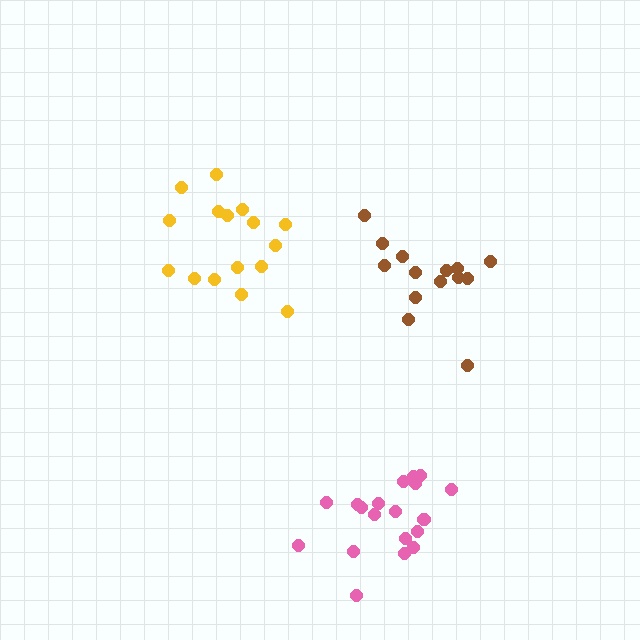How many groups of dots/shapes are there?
There are 3 groups.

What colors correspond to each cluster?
The clusters are colored: brown, pink, yellow.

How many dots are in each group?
Group 1: 14 dots, Group 2: 19 dots, Group 3: 16 dots (49 total).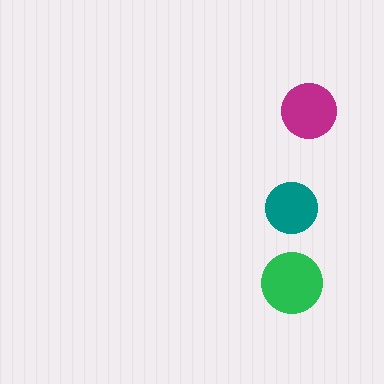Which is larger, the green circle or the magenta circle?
The green one.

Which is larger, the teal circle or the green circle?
The green one.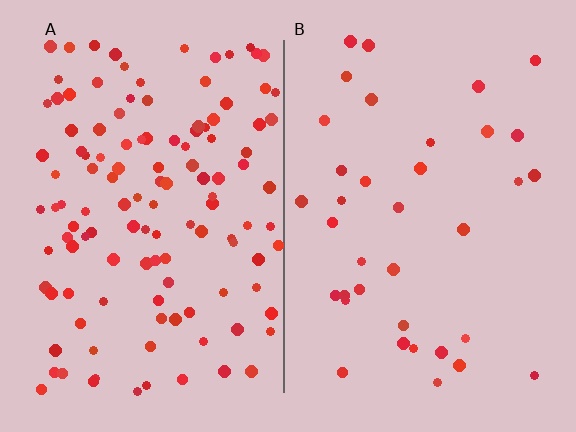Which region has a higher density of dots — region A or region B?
A (the left).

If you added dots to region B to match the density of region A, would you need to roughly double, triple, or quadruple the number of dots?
Approximately triple.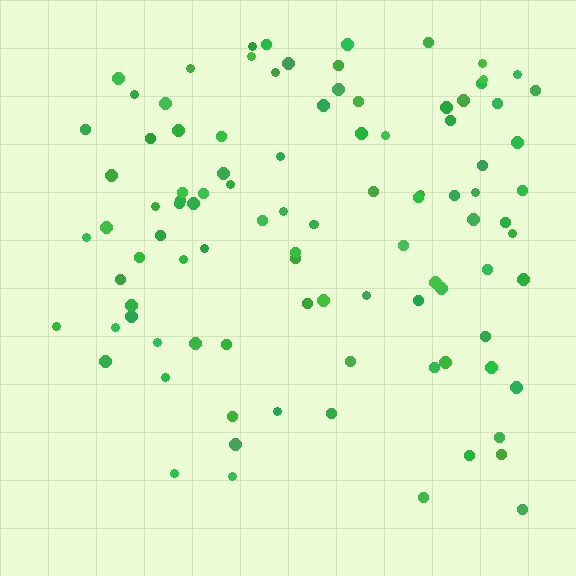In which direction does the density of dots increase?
From bottom to top, with the top side densest.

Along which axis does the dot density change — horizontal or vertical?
Vertical.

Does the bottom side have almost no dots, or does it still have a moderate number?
Still a moderate number, just noticeably fewer than the top.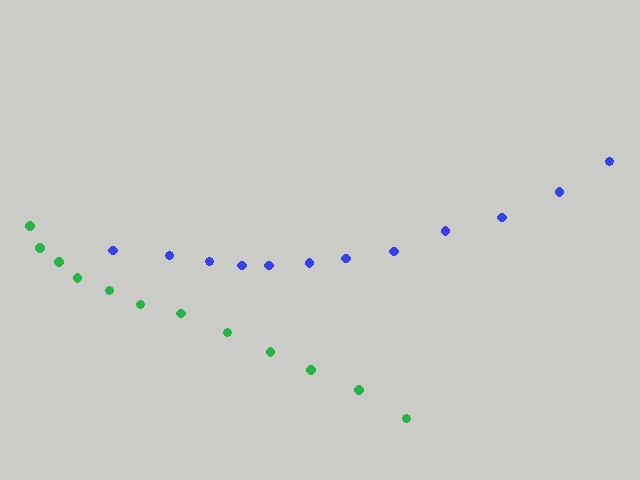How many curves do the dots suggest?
There are 2 distinct paths.